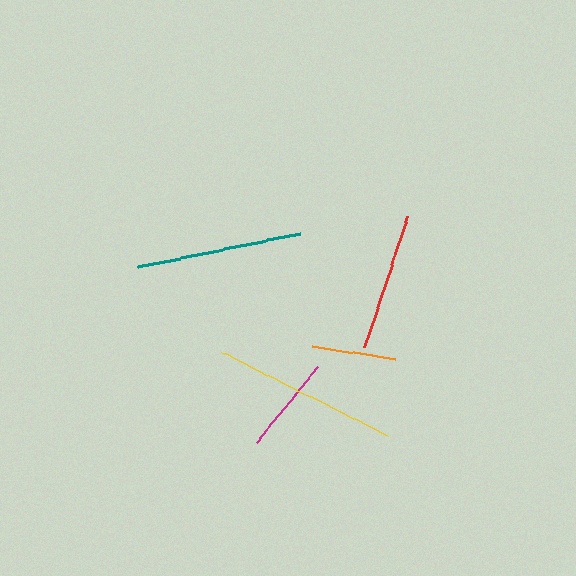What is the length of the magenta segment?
The magenta segment is approximately 97 pixels long.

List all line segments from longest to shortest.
From longest to shortest: yellow, teal, red, magenta, orange.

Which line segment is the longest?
The yellow line is the longest at approximately 185 pixels.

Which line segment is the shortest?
The orange line is the shortest at approximately 84 pixels.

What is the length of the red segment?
The red segment is approximately 138 pixels long.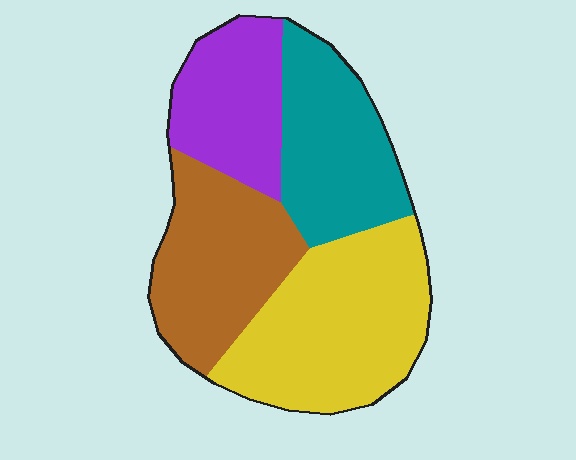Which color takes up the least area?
Purple, at roughly 20%.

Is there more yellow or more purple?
Yellow.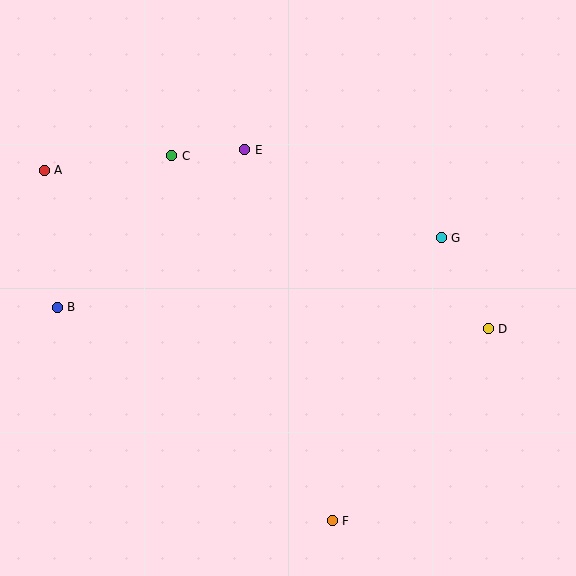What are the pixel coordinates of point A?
Point A is at (44, 170).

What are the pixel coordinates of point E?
Point E is at (245, 150).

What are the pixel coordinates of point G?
Point G is at (441, 238).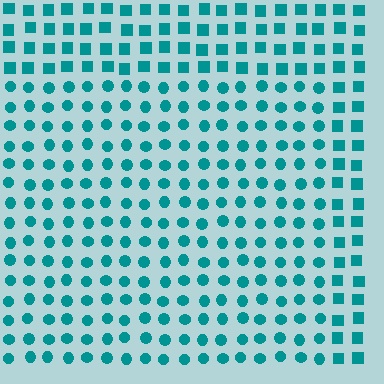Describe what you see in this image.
The image is filled with small teal elements arranged in a uniform grid. A rectangle-shaped region contains circles, while the surrounding area contains squares. The boundary is defined purely by the change in element shape.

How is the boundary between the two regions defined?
The boundary is defined by a change in element shape: circles inside vs. squares outside. All elements share the same color and spacing.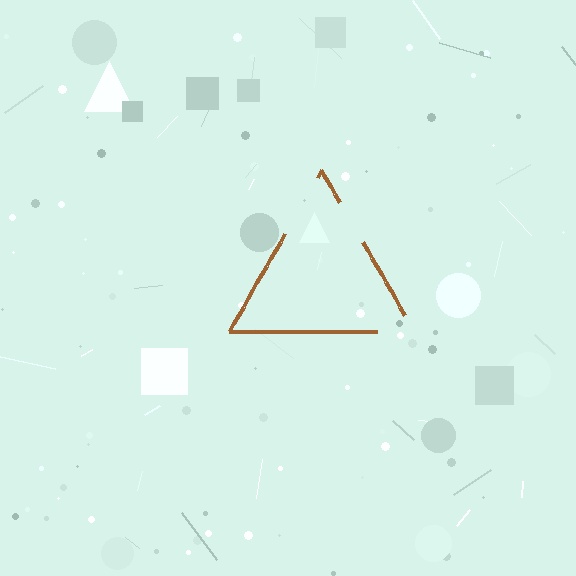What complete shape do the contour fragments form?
The contour fragments form a triangle.